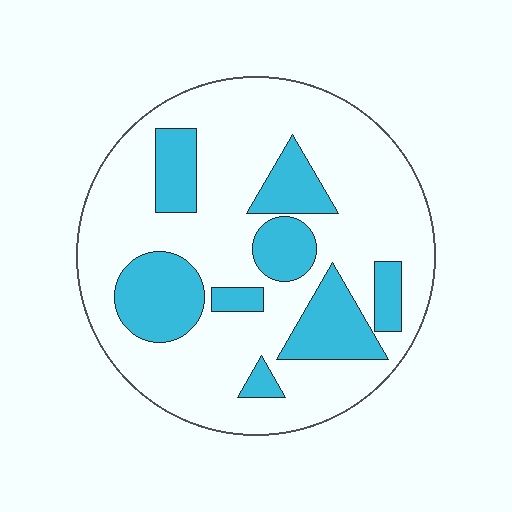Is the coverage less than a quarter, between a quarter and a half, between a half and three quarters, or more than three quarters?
Between a quarter and a half.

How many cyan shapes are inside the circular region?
8.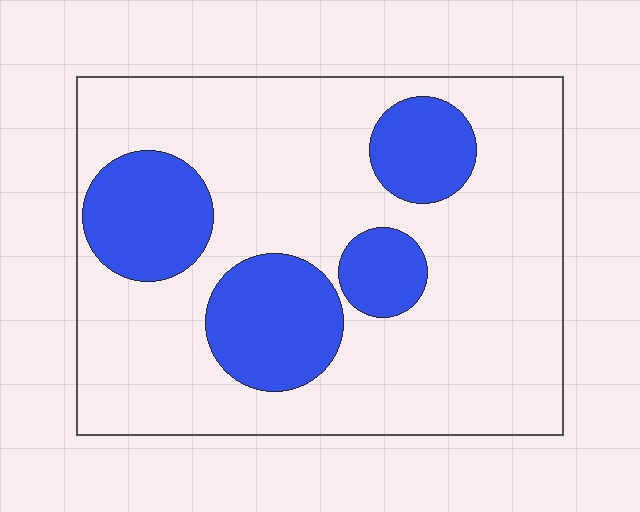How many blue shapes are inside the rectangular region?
4.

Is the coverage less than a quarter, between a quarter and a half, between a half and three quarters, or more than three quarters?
Between a quarter and a half.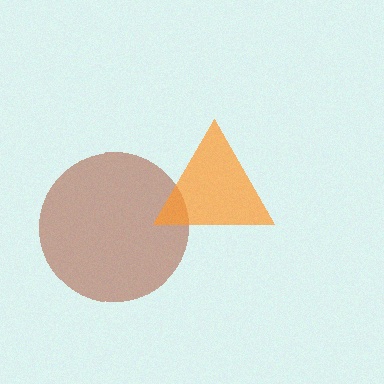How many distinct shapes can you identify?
There are 2 distinct shapes: a brown circle, an orange triangle.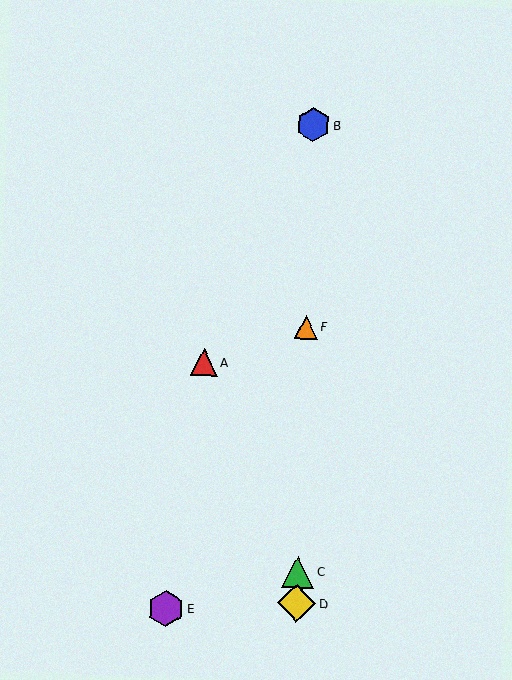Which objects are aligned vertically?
Objects B, C, D, F are aligned vertically.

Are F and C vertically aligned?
Yes, both are at x≈306.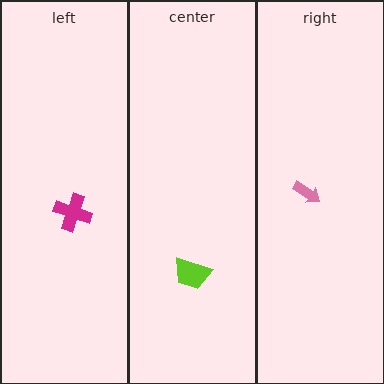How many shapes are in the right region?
1.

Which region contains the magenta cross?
The left region.